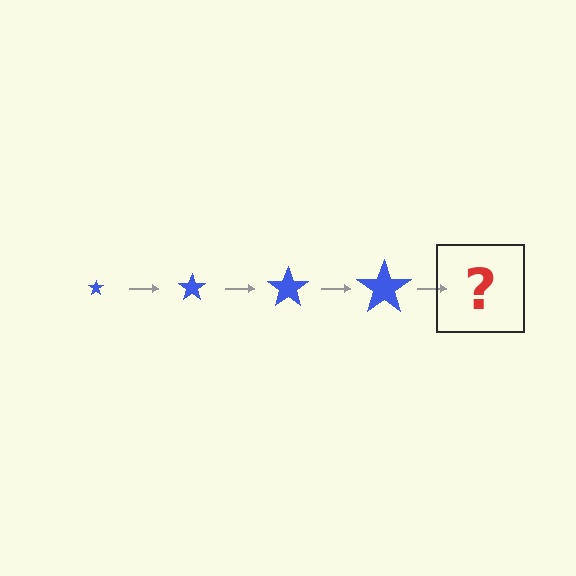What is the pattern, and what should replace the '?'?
The pattern is that the star gets progressively larger each step. The '?' should be a blue star, larger than the previous one.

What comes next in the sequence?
The next element should be a blue star, larger than the previous one.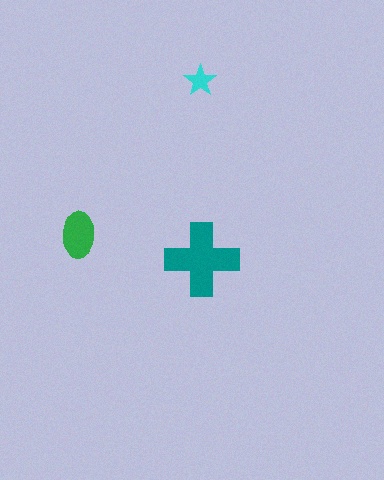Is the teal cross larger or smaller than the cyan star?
Larger.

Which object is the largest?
The teal cross.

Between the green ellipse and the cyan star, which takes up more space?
The green ellipse.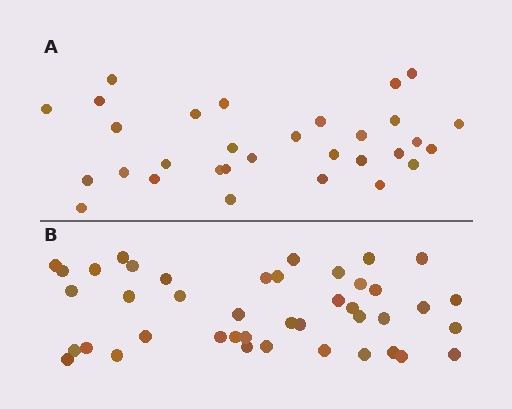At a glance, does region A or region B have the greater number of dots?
Region B (the bottom region) has more dots.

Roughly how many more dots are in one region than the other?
Region B has roughly 12 or so more dots than region A.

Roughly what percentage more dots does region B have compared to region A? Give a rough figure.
About 35% more.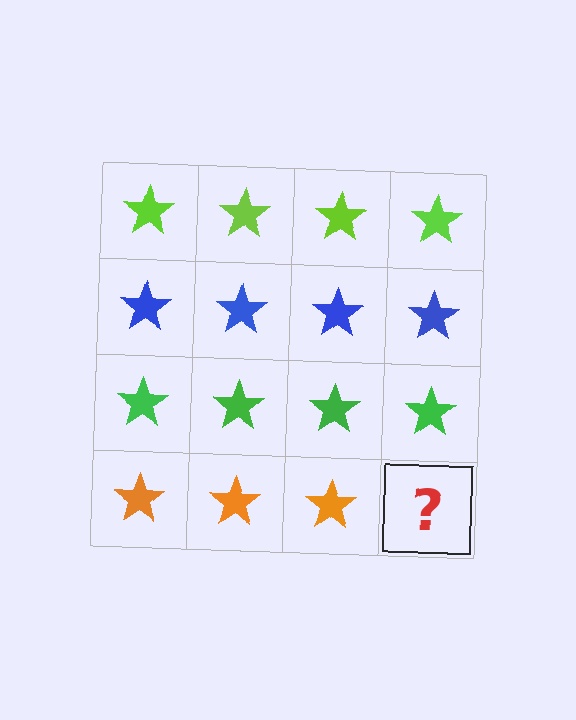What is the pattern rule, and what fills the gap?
The rule is that each row has a consistent color. The gap should be filled with an orange star.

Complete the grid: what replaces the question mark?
The question mark should be replaced with an orange star.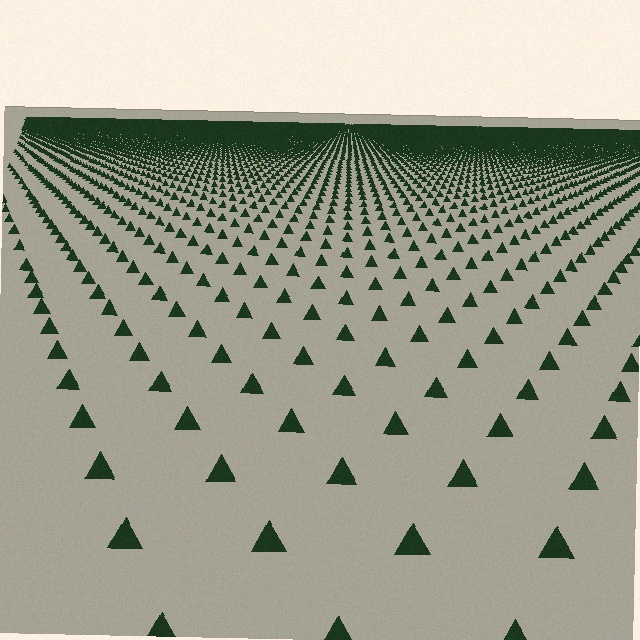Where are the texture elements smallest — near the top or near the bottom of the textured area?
Near the top.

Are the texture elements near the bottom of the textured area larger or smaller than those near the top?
Larger. Near the bottom, elements are closer to the viewer and appear at a bigger on-screen size.